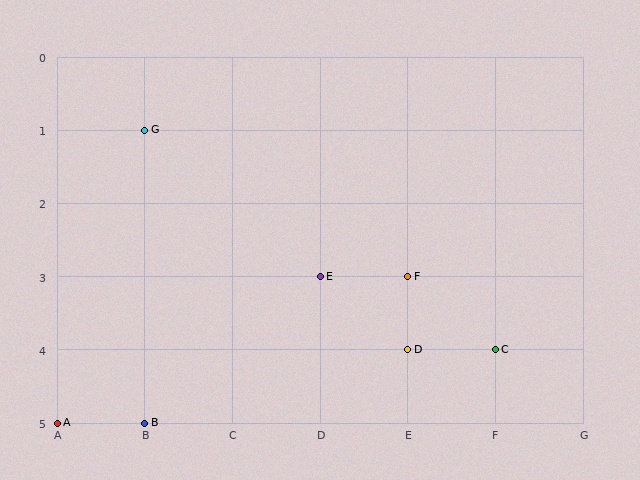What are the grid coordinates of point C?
Point C is at grid coordinates (F, 4).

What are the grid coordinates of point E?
Point E is at grid coordinates (D, 3).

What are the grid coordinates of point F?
Point F is at grid coordinates (E, 3).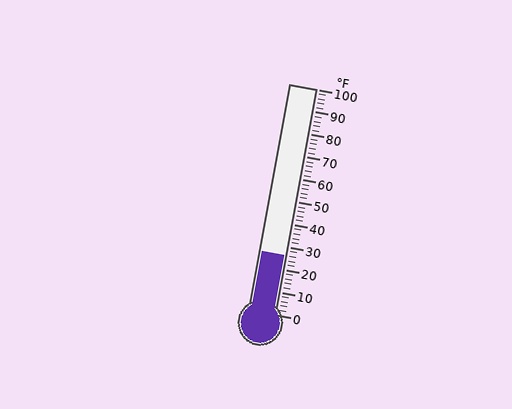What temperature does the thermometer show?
The thermometer shows approximately 26°F.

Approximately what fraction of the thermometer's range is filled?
The thermometer is filled to approximately 25% of its range.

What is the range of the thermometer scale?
The thermometer scale ranges from 0°F to 100°F.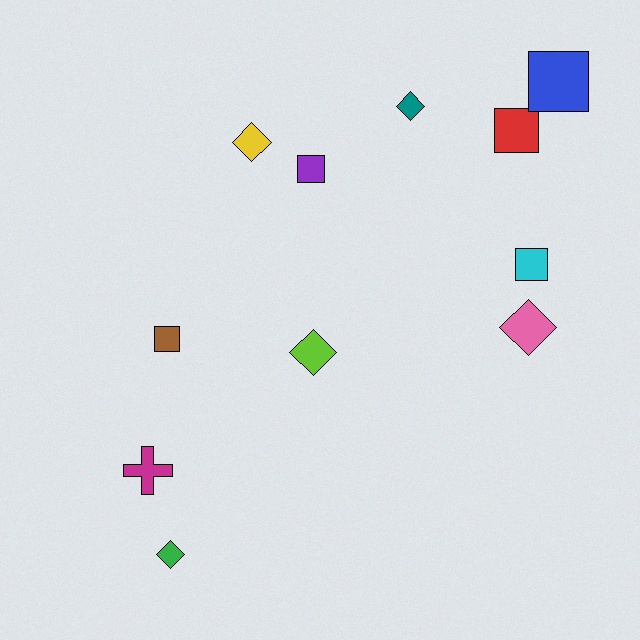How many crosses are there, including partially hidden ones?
There is 1 cross.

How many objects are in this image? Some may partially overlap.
There are 11 objects.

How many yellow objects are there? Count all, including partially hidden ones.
There is 1 yellow object.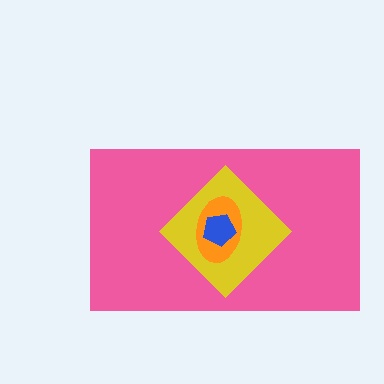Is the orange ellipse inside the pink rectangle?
Yes.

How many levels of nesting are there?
4.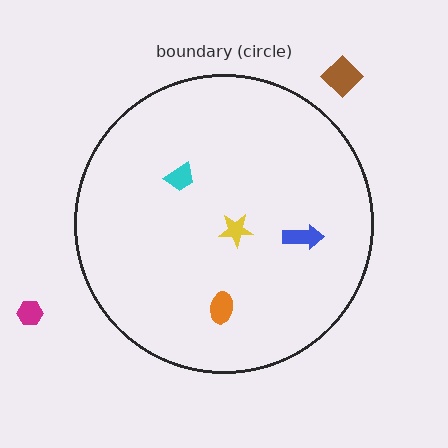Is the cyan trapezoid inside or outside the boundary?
Inside.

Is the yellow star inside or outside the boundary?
Inside.